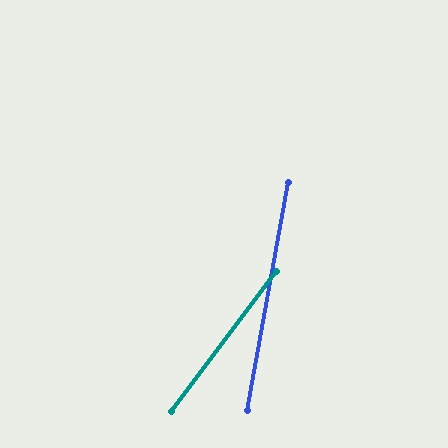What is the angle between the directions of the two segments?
Approximately 27 degrees.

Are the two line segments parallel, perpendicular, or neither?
Neither parallel nor perpendicular — they differ by about 27°.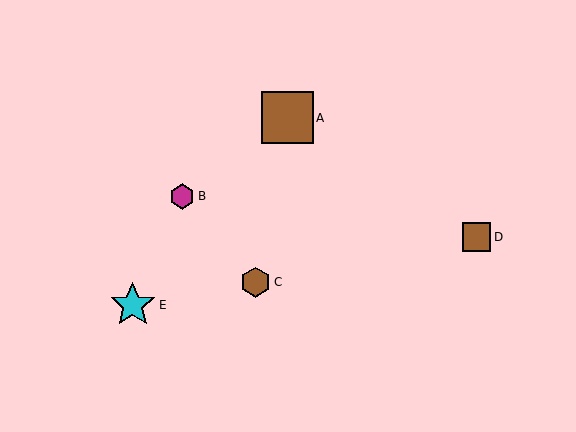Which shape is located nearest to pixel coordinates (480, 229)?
The brown square (labeled D) at (477, 237) is nearest to that location.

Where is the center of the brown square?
The center of the brown square is at (287, 118).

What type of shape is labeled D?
Shape D is a brown square.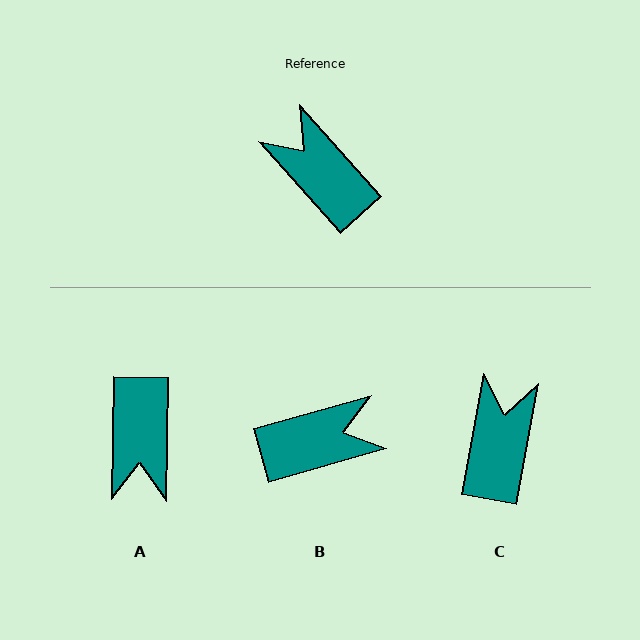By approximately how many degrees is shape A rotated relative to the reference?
Approximately 137 degrees counter-clockwise.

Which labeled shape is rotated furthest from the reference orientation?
A, about 137 degrees away.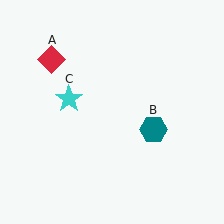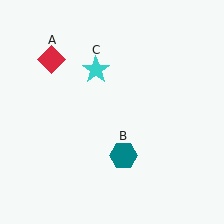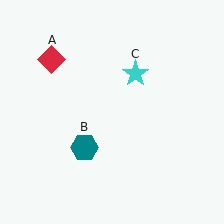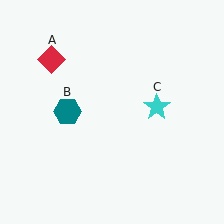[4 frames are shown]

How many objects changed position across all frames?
2 objects changed position: teal hexagon (object B), cyan star (object C).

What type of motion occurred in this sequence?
The teal hexagon (object B), cyan star (object C) rotated clockwise around the center of the scene.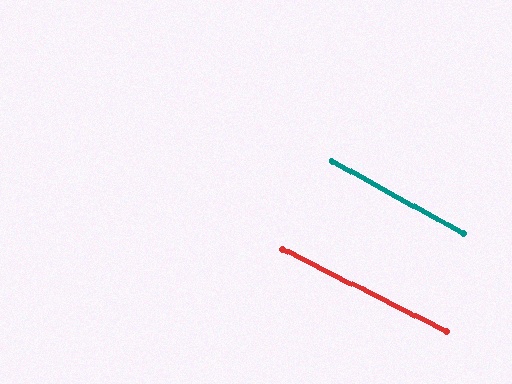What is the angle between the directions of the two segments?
Approximately 2 degrees.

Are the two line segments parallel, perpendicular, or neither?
Parallel — their directions differ by only 1.7°.